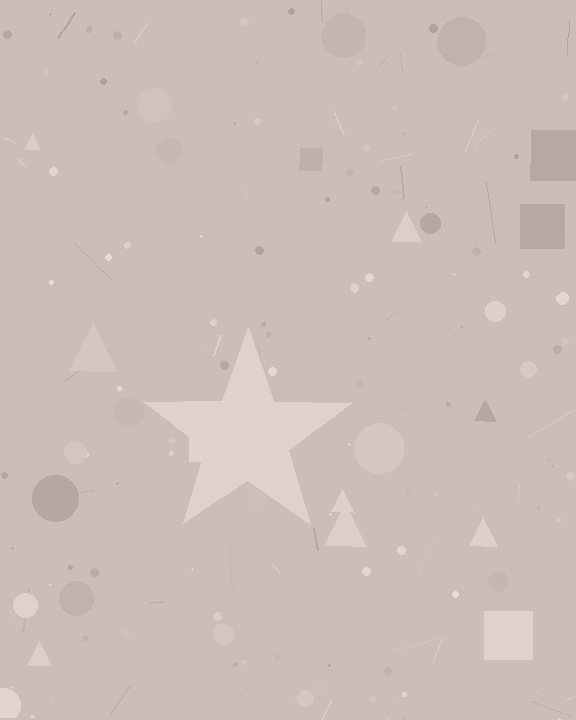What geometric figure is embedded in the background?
A star is embedded in the background.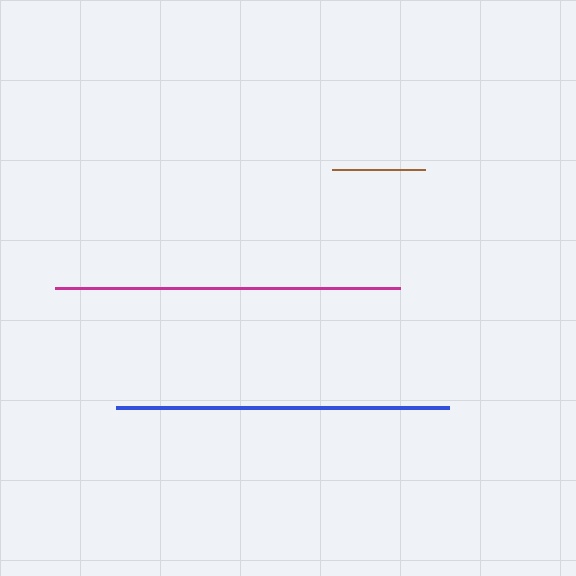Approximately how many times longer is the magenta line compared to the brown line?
The magenta line is approximately 3.7 times the length of the brown line.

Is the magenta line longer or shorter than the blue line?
The magenta line is longer than the blue line.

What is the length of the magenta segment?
The magenta segment is approximately 345 pixels long.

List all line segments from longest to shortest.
From longest to shortest: magenta, blue, brown.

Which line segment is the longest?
The magenta line is the longest at approximately 345 pixels.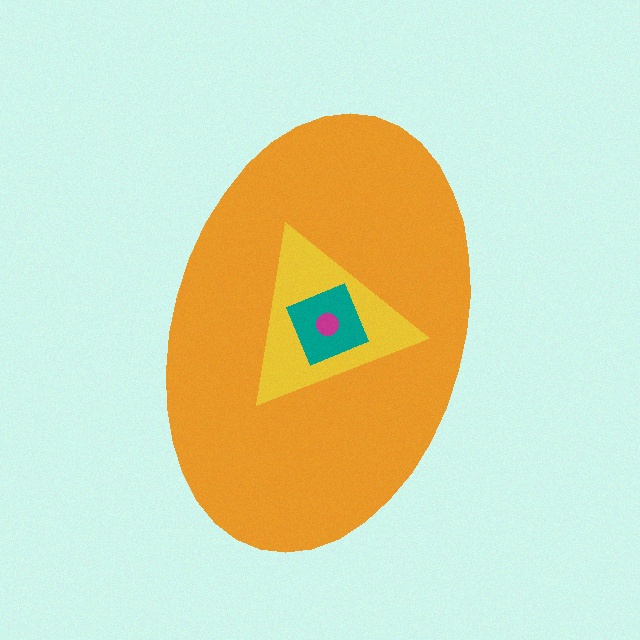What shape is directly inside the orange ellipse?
The yellow triangle.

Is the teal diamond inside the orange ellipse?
Yes.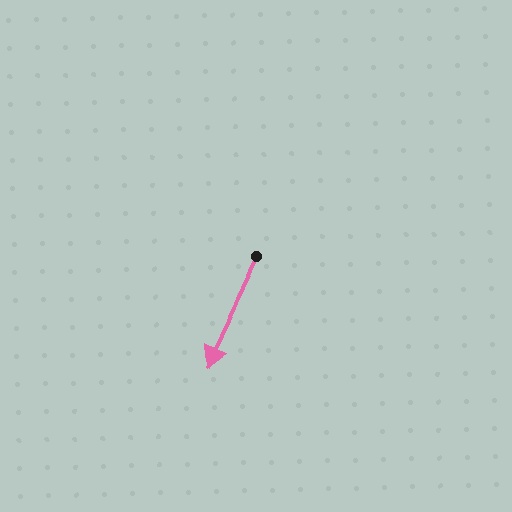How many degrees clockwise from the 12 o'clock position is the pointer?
Approximately 205 degrees.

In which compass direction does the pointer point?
Southwest.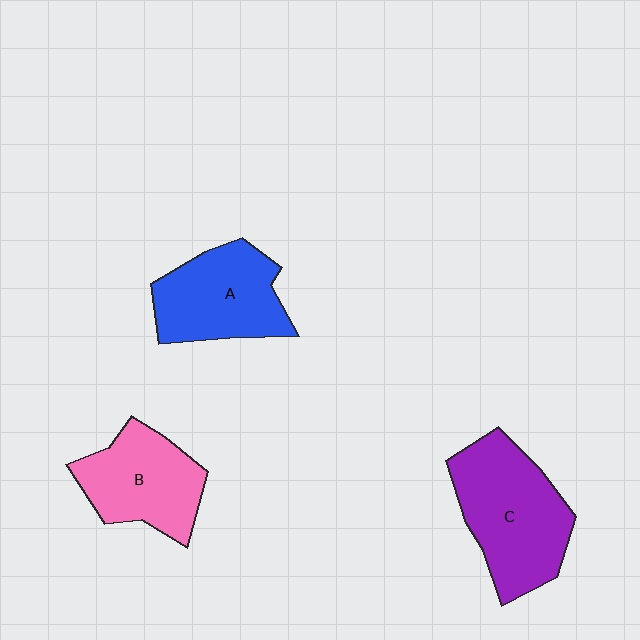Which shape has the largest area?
Shape C (purple).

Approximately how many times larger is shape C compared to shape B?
Approximately 1.3 times.